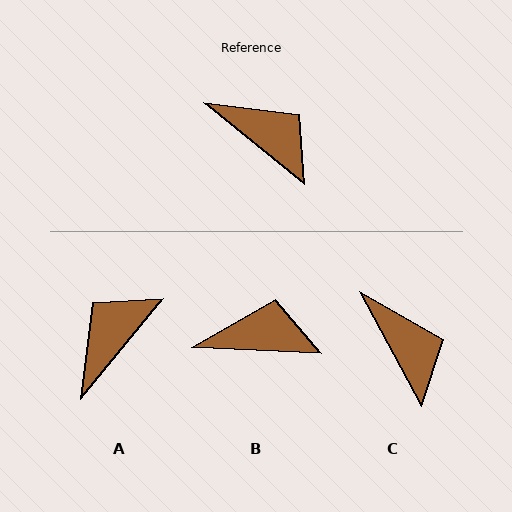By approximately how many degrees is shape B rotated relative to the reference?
Approximately 36 degrees counter-clockwise.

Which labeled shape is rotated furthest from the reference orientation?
A, about 89 degrees away.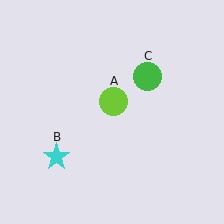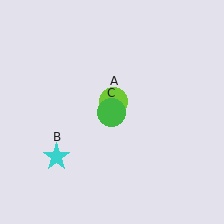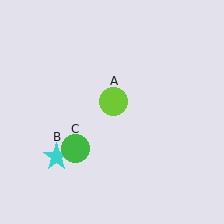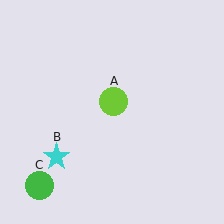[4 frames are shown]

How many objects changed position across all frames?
1 object changed position: green circle (object C).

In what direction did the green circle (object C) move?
The green circle (object C) moved down and to the left.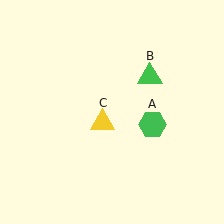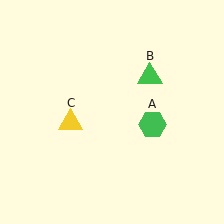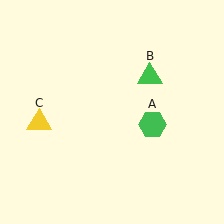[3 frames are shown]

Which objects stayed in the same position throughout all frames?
Green hexagon (object A) and green triangle (object B) remained stationary.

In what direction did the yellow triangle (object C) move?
The yellow triangle (object C) moved left.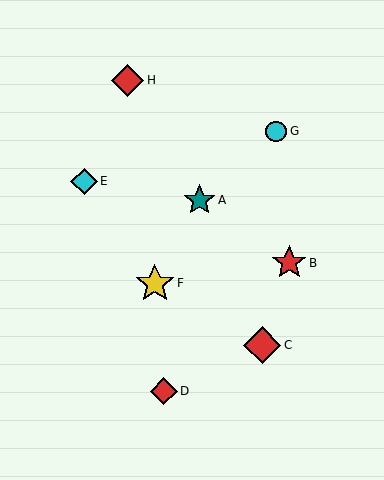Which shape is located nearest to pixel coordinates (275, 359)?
The red diamond (labeled C) at (262, 345) is nearest to that location.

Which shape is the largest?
The yellow star (labeled F) is the largest.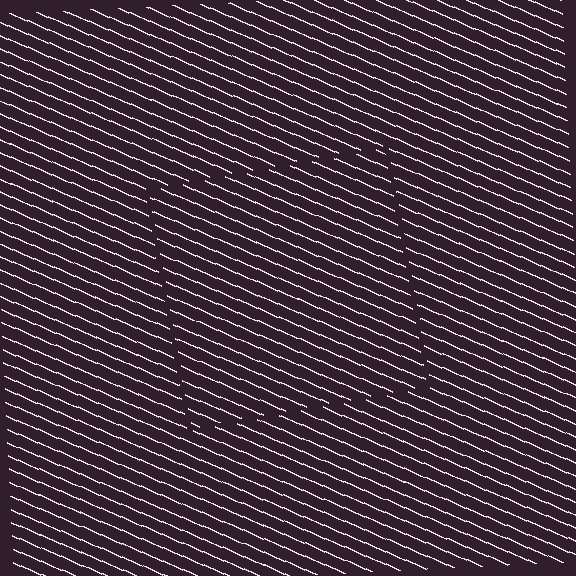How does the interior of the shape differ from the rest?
The interior of the shape contains the same grating, shifted by half a period — the contour is defined by the phase discontinuity where line-ends from the inner and outer gratings abut.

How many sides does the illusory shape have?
4 sides — the line-ends trace a square.